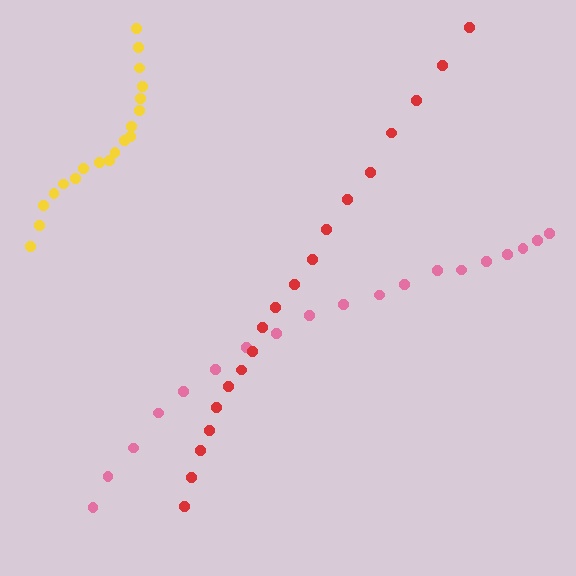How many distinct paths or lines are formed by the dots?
There are 3 distinct paths.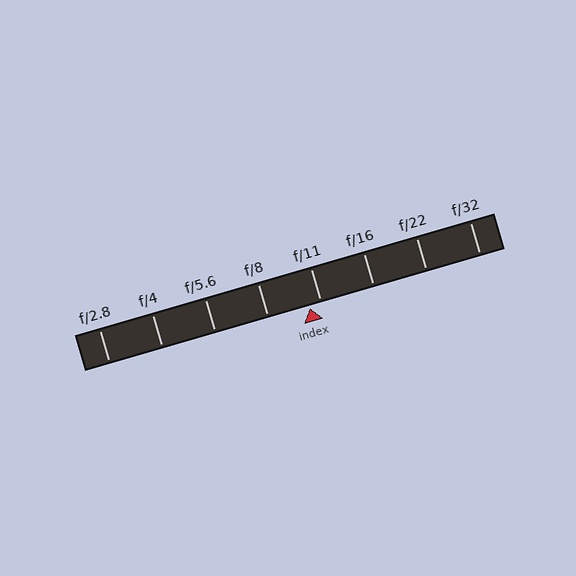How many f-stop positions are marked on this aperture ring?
There are 8 f-stop positions marked.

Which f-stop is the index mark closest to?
The index mark is closest to f/11.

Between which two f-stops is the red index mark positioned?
The index mark is between f/8 and f/11.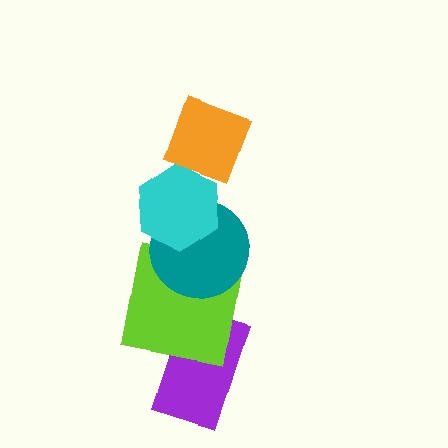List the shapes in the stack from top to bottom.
From top to bottom: the orange diamond, the cyan hexagon, the teal circle, the lime square, the purple rectangle.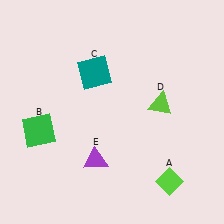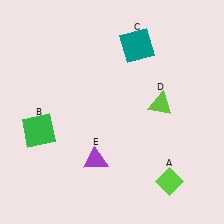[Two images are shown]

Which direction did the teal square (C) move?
The teal square (C) moved right.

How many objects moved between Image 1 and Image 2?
1 object moved between the two images.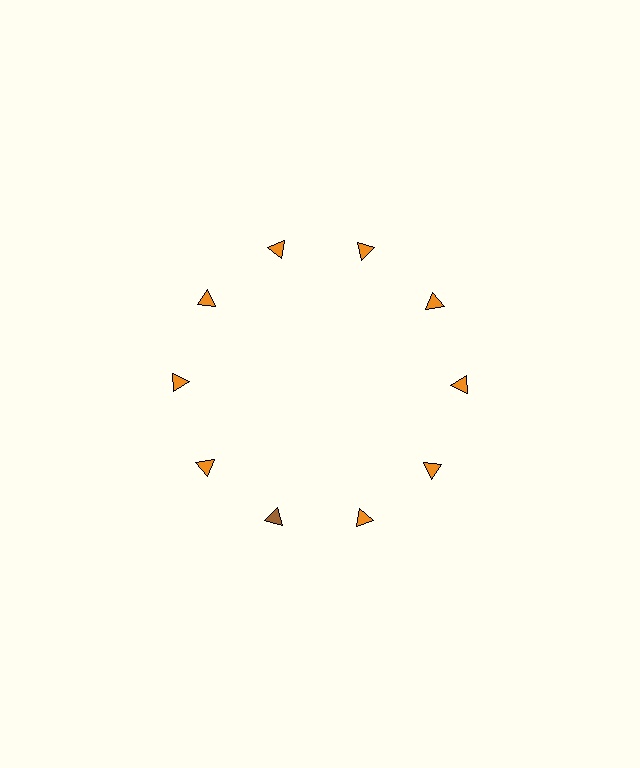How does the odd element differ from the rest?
It has a different color: brown instead of orange.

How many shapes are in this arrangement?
There are 10 shapes arranged in a ring pattern.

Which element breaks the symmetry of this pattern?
The brown triangle at roughly the 7 o'clock position breaks the symmetry. All other shapes are orange triangles.